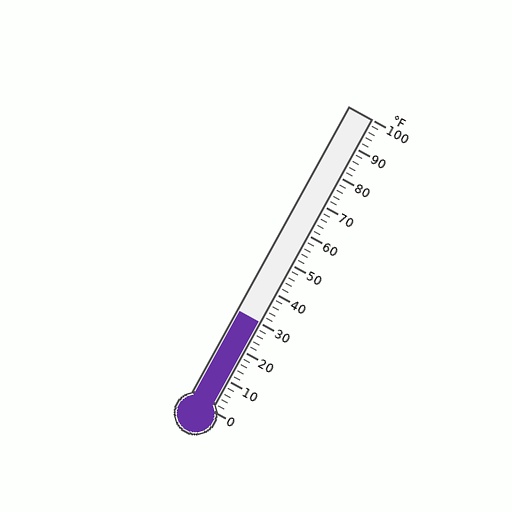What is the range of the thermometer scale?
The thermometer scale ranges from 0°F to 100°F.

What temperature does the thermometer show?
The thermometer shows approximately 30°F.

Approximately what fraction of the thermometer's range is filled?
The thermometer is filled to approximately 30% of its range.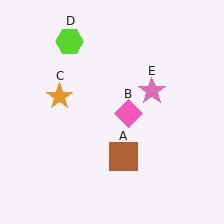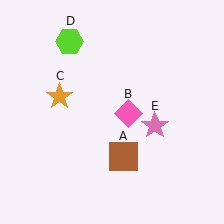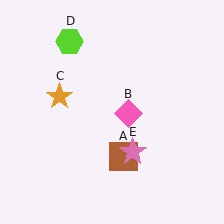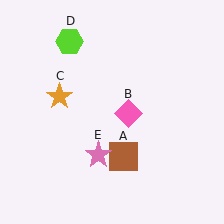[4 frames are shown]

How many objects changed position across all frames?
1 object changed position: pink star (object E).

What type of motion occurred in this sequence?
The pink star (object E) rotated clockwise around the center of the scene.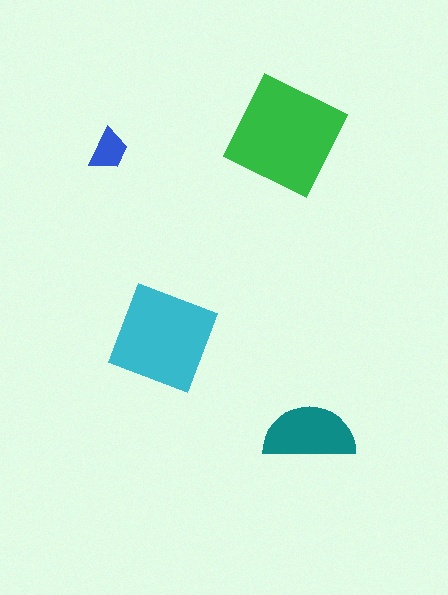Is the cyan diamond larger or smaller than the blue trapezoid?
Larger.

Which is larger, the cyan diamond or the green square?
The green square.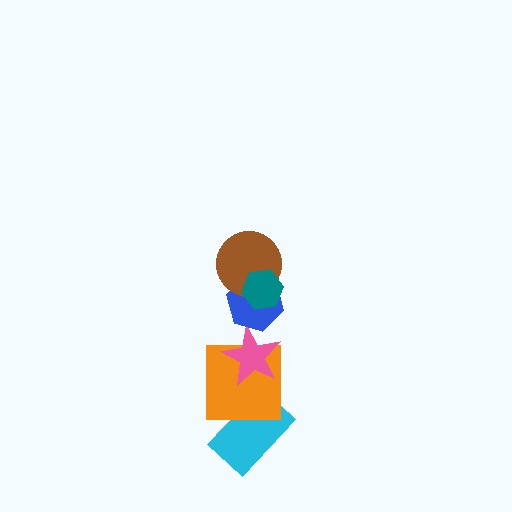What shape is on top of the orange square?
The pink star is on top of the orange square.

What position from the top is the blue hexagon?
The blue hexagon is 3rd from the top.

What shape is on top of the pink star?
The blue hexagon is on top of the pink star.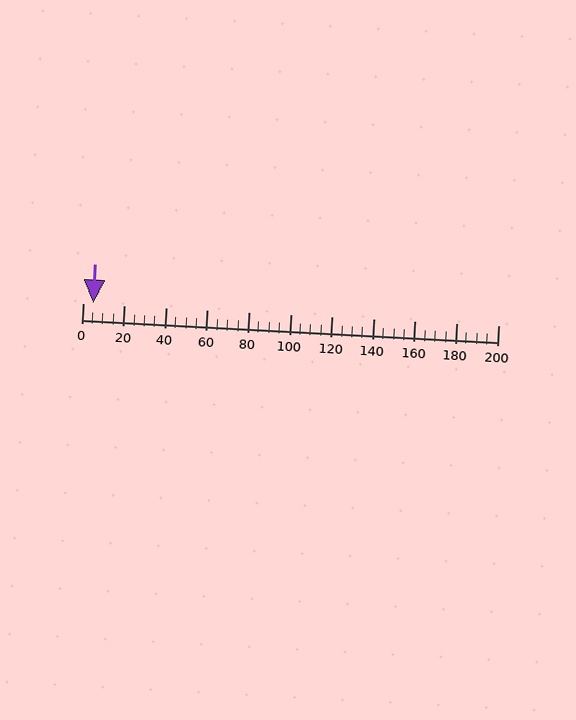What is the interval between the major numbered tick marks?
The major tick marks are spaced 20 units apart.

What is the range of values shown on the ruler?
The ruler shows values from 0 to 200.